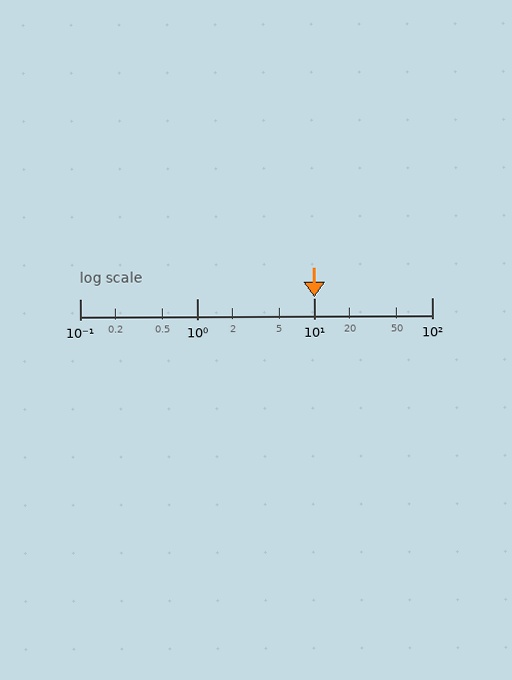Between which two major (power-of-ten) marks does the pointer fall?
The pointer is between 10 and 100.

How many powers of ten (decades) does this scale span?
The scale spans 3 decades, from 0.1 to 100.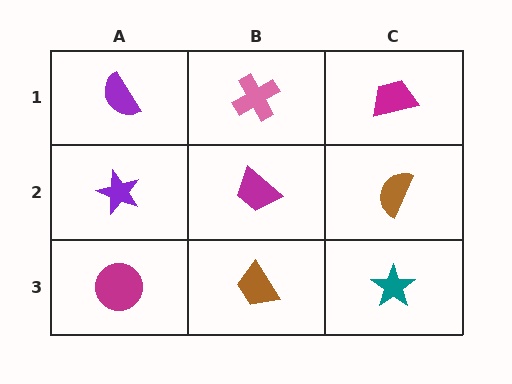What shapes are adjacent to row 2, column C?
A magenta trapezoid (row 1, column C), a teal star (row 3, column C), a magenta trapezoid (row 2, column B).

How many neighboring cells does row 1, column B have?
3.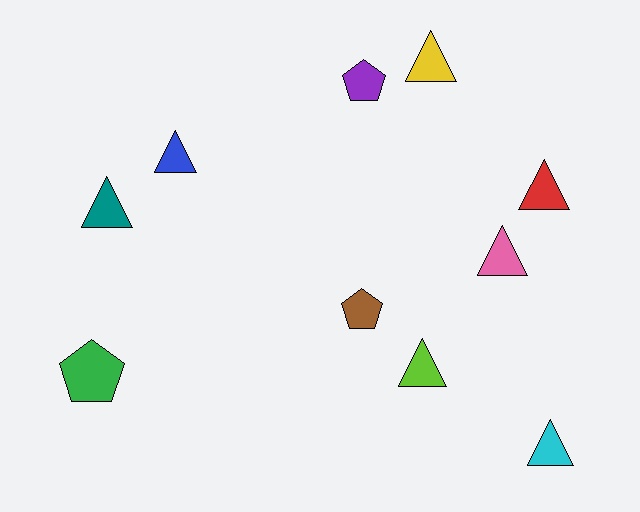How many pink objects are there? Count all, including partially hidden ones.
There is 1 pink object.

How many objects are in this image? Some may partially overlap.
There are 10 objects.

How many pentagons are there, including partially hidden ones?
There are 3 pentagons.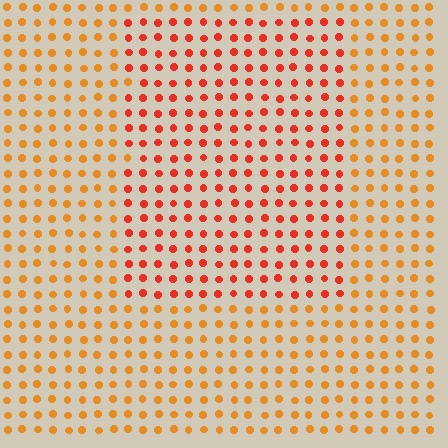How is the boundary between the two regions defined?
The boundary is defined purely by a slight shift in hue (about 29 degrees). Spacing, size, and orientation are identical on both sides.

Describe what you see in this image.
The image is filled with small orange elements in a uniform arrangement. A rectangle-shaped region is visible where the elements are tinted to a slightly different hue, forming a subtle color boundary.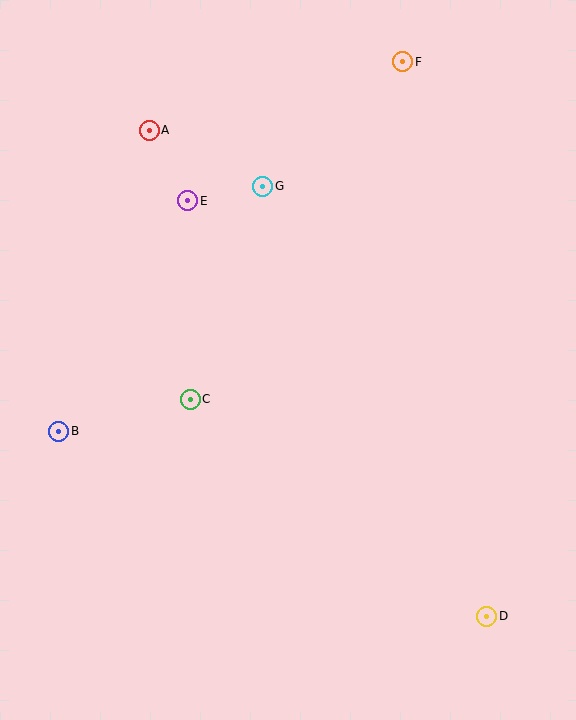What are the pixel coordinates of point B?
Point B is at (59, 431).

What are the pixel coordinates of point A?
Point A is at (149, 130).